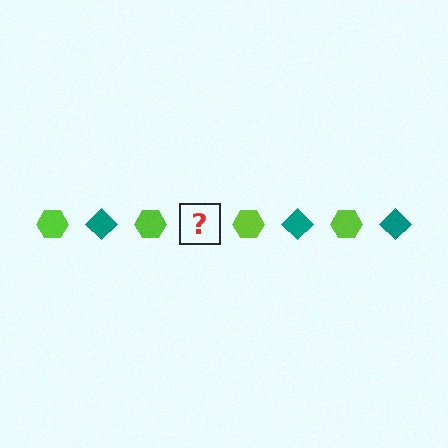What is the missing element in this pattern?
The missing element is a teal diamond.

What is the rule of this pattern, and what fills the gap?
The rule is that the pattern alternates between lime hexagon and teal diamond. The gap should be filled with a teal diamond.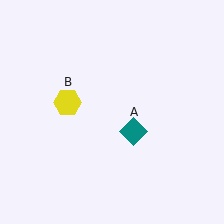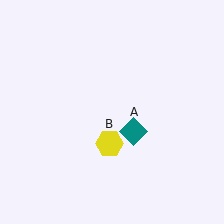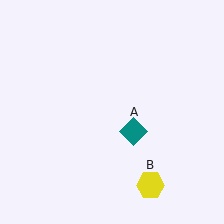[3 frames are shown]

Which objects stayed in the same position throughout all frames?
Teal diamond (object A) remained stationary.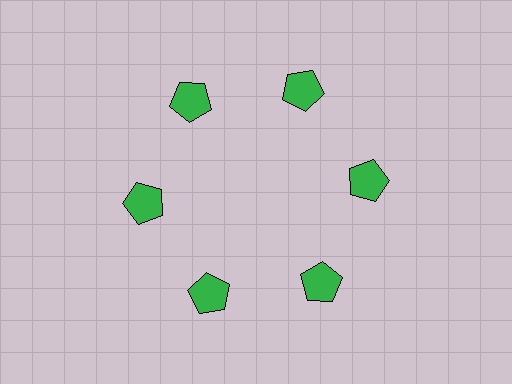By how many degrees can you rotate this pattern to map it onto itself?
The pattern maps onto itself every 60 degrees of rotation.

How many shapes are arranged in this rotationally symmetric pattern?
There are 6 shapes, arranged in 6 groups of 1.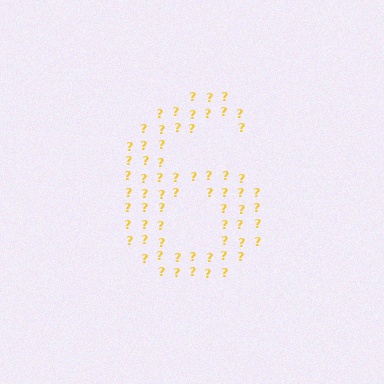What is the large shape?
The large shape is the digit 6.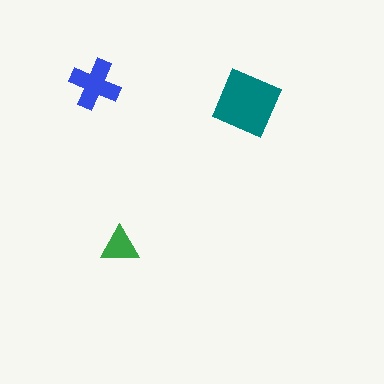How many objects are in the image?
There are 3 objects in the image.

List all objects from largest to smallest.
The teal diamond, the blue cross, the green triangle.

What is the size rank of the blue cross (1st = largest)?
2nd.